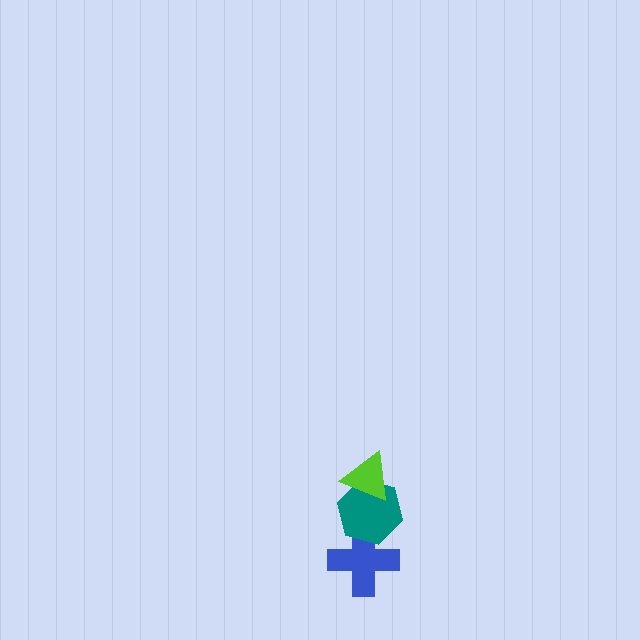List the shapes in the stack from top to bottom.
From top to bottom: the lime triangle, the teal hexagon, the blue cross.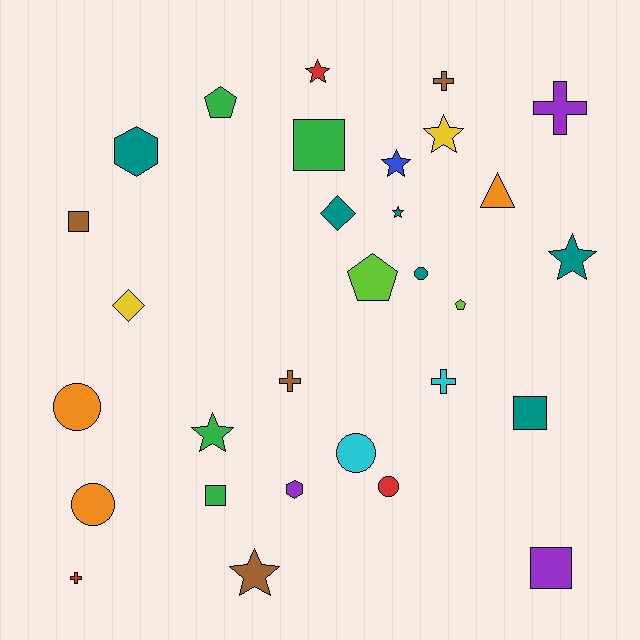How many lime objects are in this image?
There are 2 lime objects.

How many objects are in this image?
There are 30 objects.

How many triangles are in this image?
There is 1 triangle.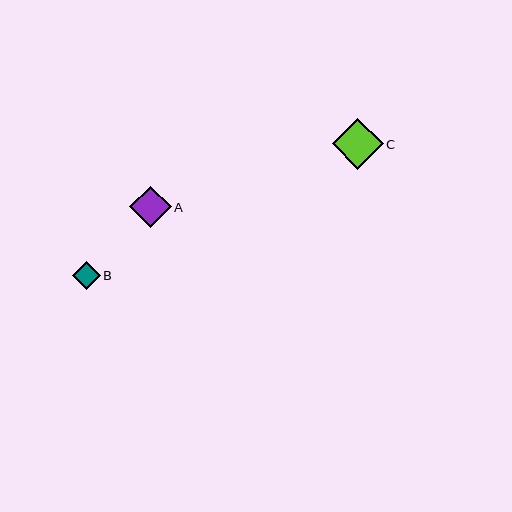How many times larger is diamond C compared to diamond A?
Diamond C is approximately 1.2 times the size of diamond A.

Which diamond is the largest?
Diamond C is the largest with a size of approximately 51 pixels.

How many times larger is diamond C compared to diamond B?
Diamond C is approximately 1.8 times the size of diamond B.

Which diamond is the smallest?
Diamond B is the smallest with a size of approximately 28 pixels.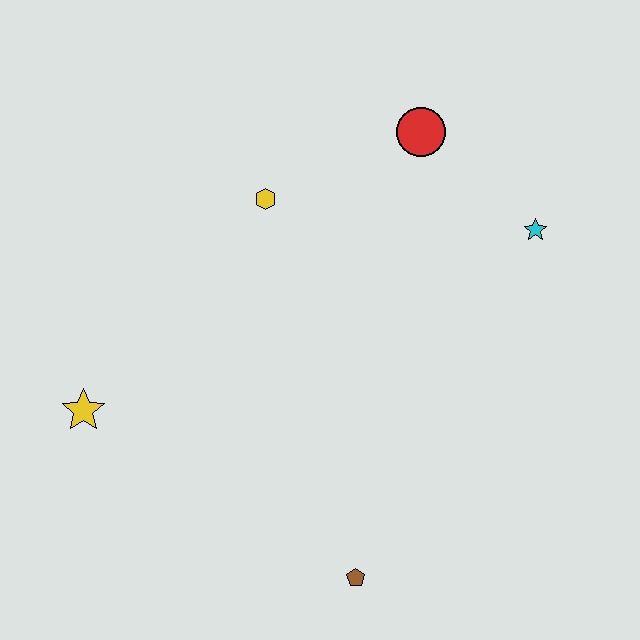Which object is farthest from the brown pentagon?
The red circle is farthest from the brown pentagon.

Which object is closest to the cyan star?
The red circle is closest to the cyan star.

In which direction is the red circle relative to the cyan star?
The red circle is to the left of the cyan star.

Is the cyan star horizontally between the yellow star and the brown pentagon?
No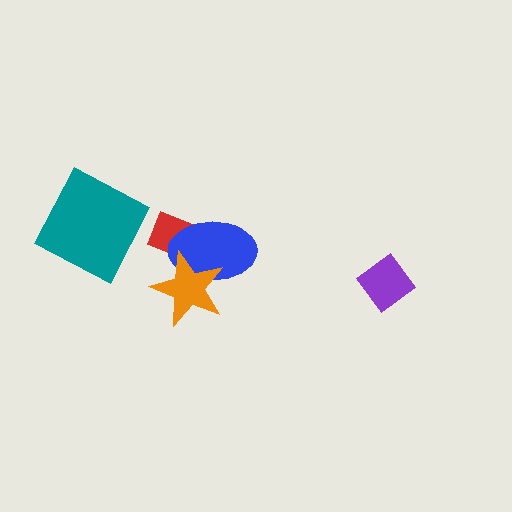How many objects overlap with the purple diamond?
0 objects overlap with the purple diamond.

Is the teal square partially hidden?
No, no other shape covers it.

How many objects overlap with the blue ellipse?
2 objects overlap with the blue ellipse.